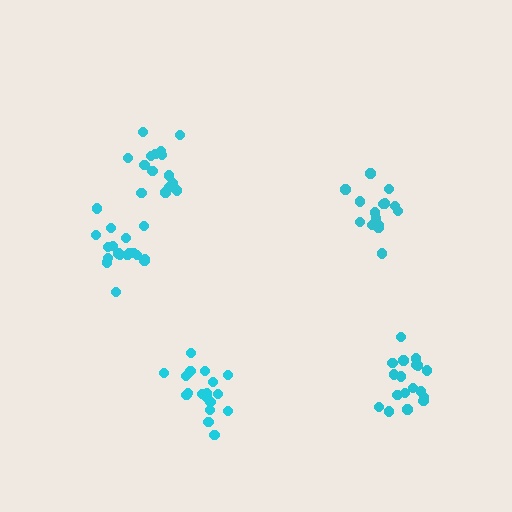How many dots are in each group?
Group 1: 18 dots, Group 2: 15 dots, Group 3: 15 dots, Group 4: 19 dots, Group 5: 18 dots (85 total).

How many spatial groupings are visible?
There are 5 spatial groupings.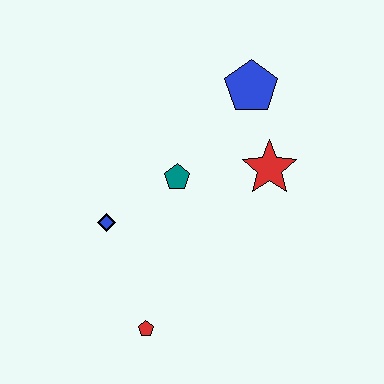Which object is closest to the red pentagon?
The blue diamond is closest to the red pentagon.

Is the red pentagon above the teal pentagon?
No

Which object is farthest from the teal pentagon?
The red pentagon is farthest from the teal pentagon.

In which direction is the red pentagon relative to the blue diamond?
The red pentagon is below the blue diamond.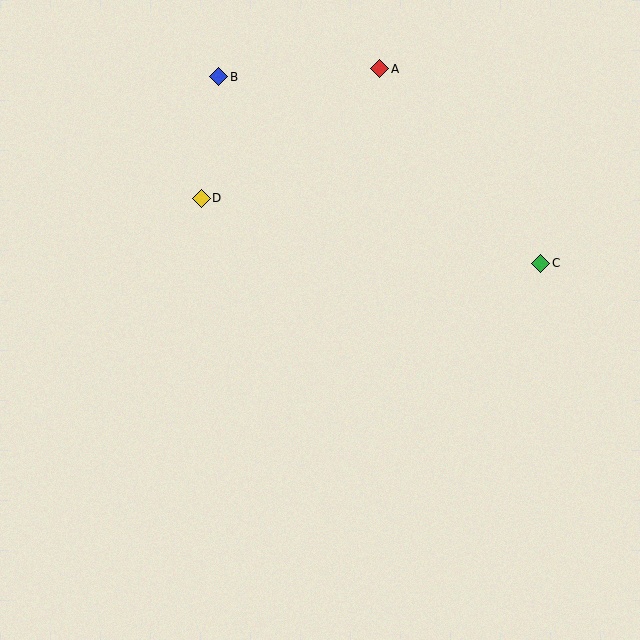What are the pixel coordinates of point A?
Point A is at (380, 69).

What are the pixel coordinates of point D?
Point D is at (201, 198).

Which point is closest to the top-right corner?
Point A is closest to the top-right corner.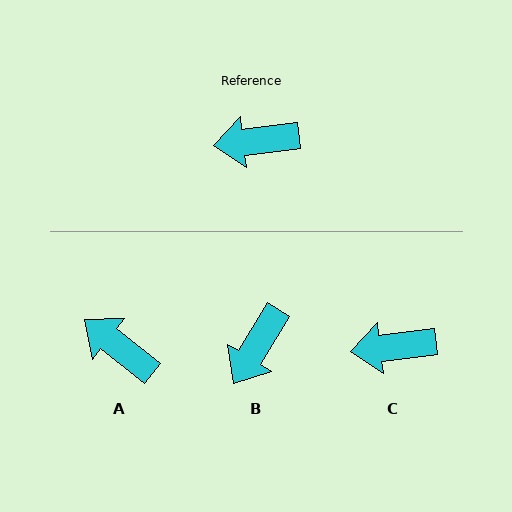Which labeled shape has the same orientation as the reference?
C.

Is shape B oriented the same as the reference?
No, it is off by about 52 degrees.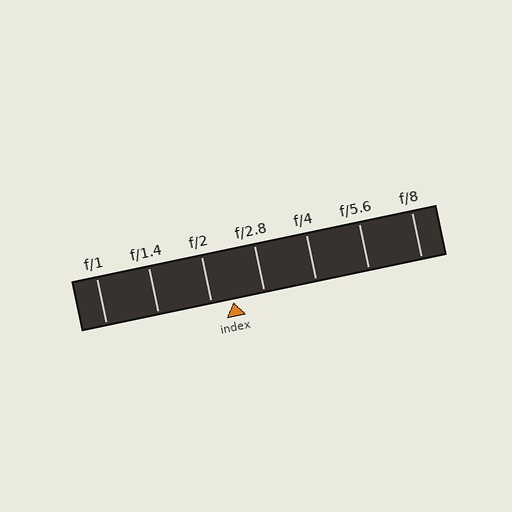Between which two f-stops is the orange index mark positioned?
The index mark is between f/2 and f/2.8.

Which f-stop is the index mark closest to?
The index mark is closest to f/2.